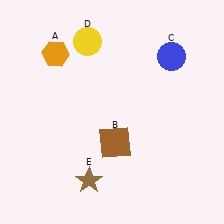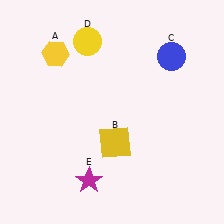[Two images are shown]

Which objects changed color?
A changed from orange to yellow. B changed from brown to yellow. E changed from brown to magenta.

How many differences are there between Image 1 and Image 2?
There are 3 differences between the two images.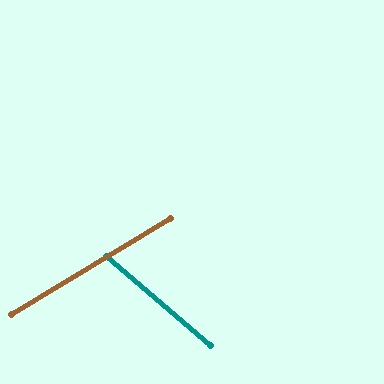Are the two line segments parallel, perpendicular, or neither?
Neither parallel nor perpendicular — they differ by about 72°.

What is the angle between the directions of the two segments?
Approximately 72 degrees.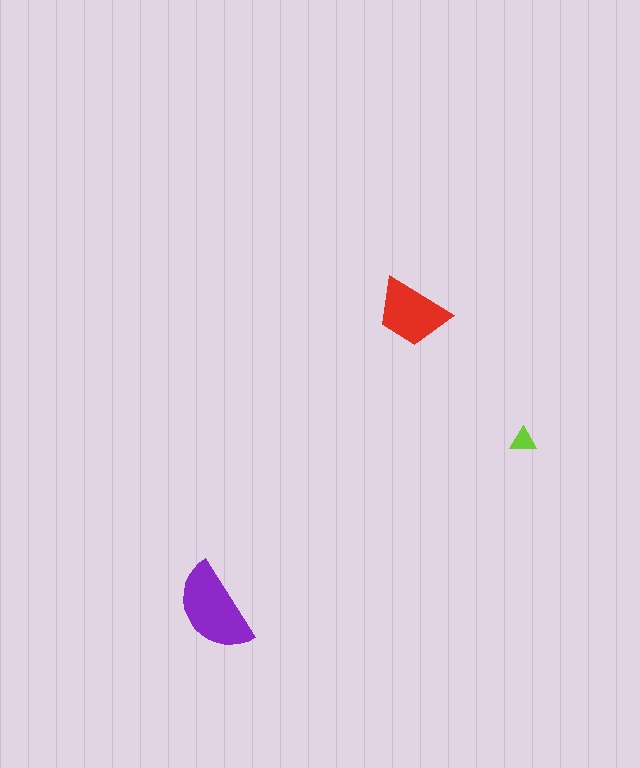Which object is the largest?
The purple semicircle.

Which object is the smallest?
The lime triangle.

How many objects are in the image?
There are 3 objects in the image.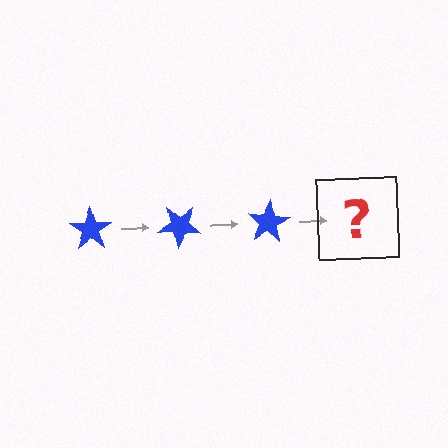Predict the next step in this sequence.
The next step is a blue star rotated 120 degrees.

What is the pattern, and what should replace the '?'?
The pattern is that the star rotates 40 degrees each step. The '?' should be a blue star rotated 120 degrees.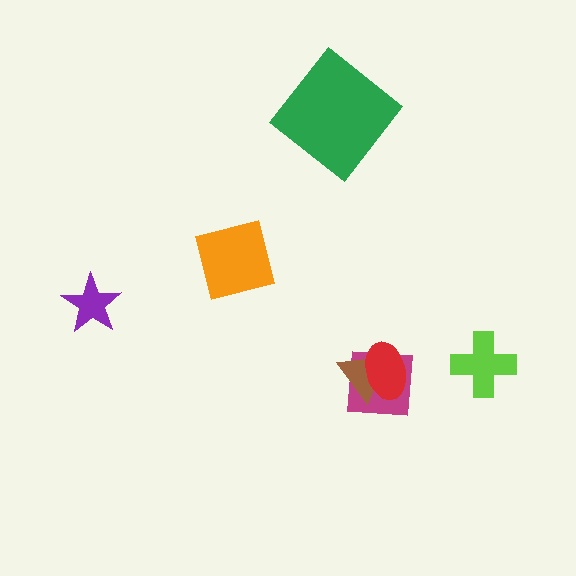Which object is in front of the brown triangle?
The red ellipse is in front of the brown triangle.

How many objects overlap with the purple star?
0 objects overlap with the purple star.